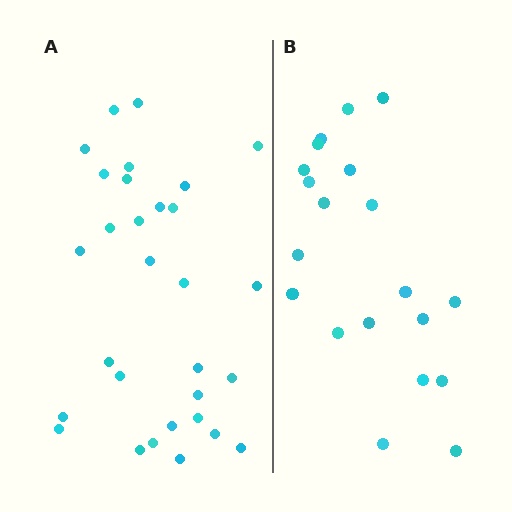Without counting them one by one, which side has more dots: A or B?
Region A (the left region) has more dots.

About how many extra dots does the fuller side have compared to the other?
Region A has roughly 10 or so more dots than region B.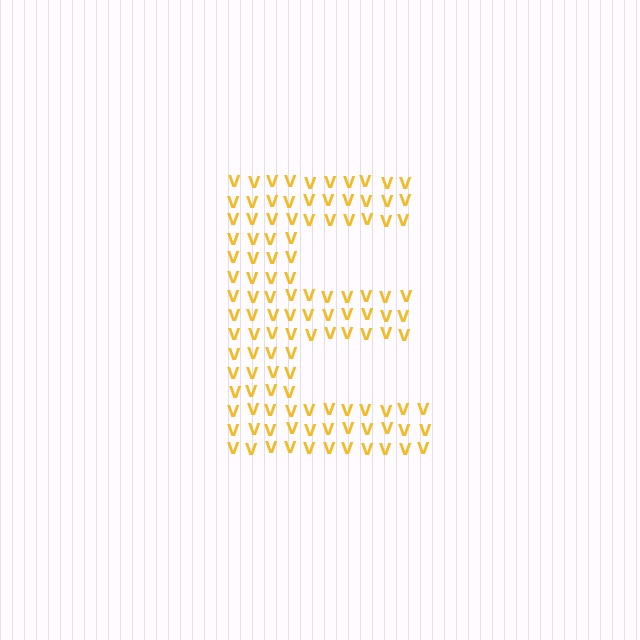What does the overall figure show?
The overall figure shows the letter E.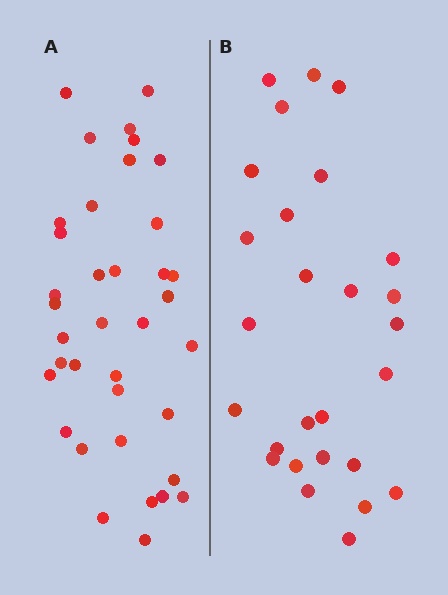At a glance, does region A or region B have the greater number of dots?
Region A (the left region) has more dots.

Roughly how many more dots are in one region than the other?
Region A has roughly 10 or so more dots than region B.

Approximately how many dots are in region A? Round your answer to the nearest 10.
About 40 dots. (The exact count is 37, which rounds to 40.)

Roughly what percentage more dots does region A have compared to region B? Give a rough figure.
About 35% more.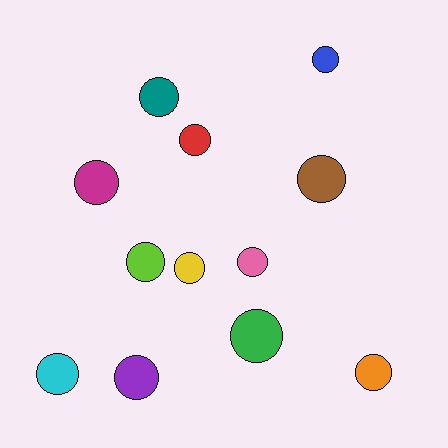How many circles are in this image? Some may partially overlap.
There are 12 circles.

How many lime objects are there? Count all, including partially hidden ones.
There is 1 lime object.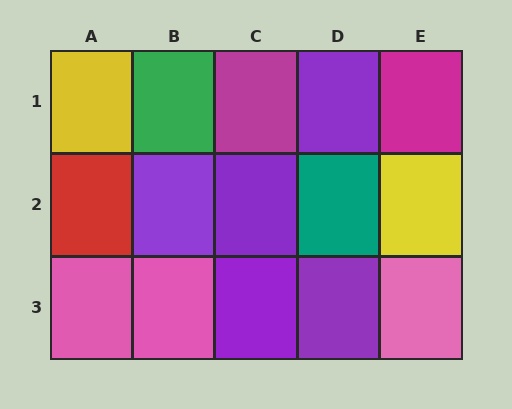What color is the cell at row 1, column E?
Magenta.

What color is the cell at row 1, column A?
Yellow.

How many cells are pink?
3 cells are pink.